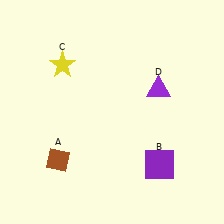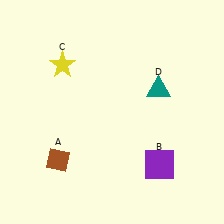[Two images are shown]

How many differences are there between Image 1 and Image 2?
There is 1 difference between the two images.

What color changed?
The triangle (D) changed from purple in Image 1 to teal in Image 2.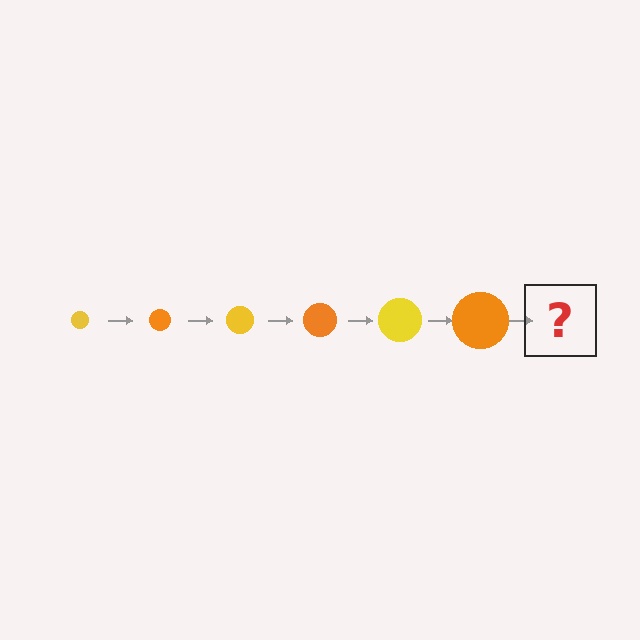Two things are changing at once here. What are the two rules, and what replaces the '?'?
The two rules are that the circle grows larger each step and the color cycles through yellow and orange. The '?' should be a yellow circle, larger than the previous one.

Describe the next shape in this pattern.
It should be a yellow circle, larger than the previous one.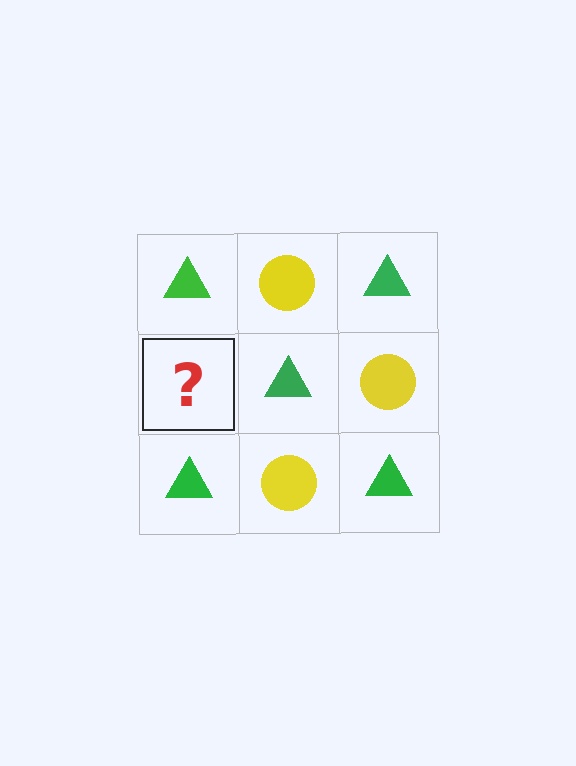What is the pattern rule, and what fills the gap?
The rule is that it alternates green triangle and yellow circle in a checkerboard pattern. The gap should be filled with a yellow circle.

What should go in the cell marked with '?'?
The missing cell should contain a yellow circle.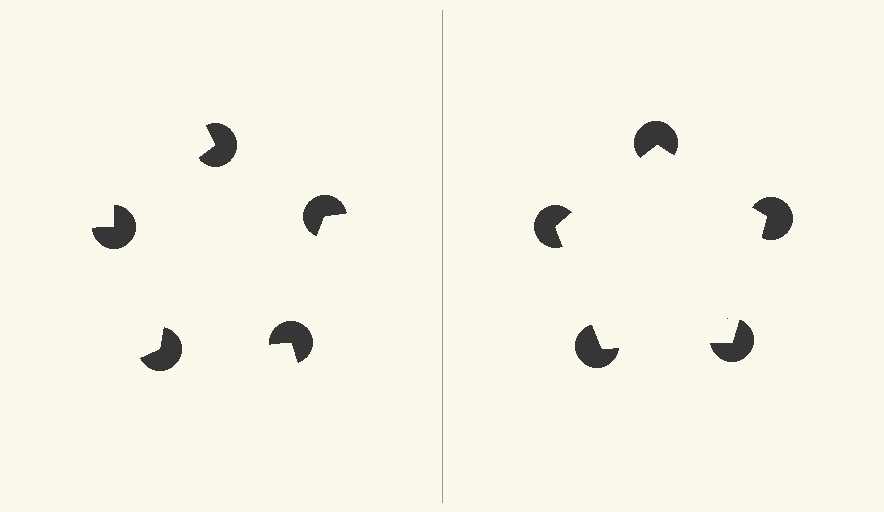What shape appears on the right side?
An illusory pentagon.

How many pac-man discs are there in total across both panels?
10 — 5 on each side.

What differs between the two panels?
The pac-man discs are positioned identically on both sides; only the wedge orientations differ. On the right they align to a pentagon; on the left they are misaligned.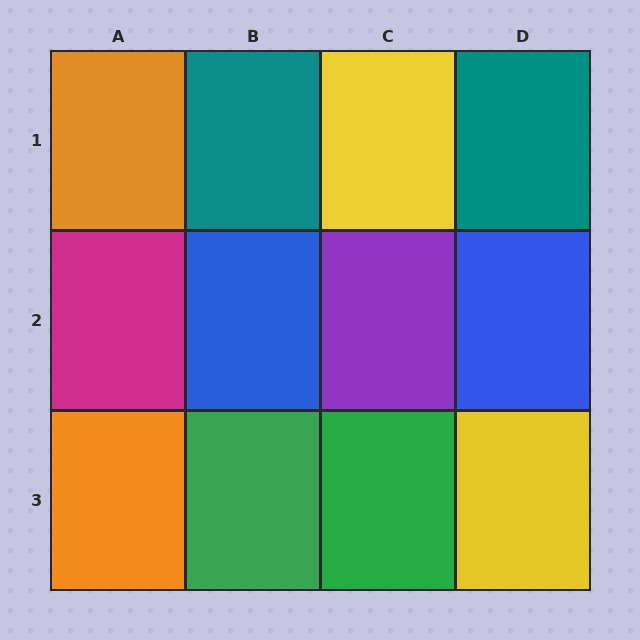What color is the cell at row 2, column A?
Magenta.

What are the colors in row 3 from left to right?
Orange, green, green, yellow.